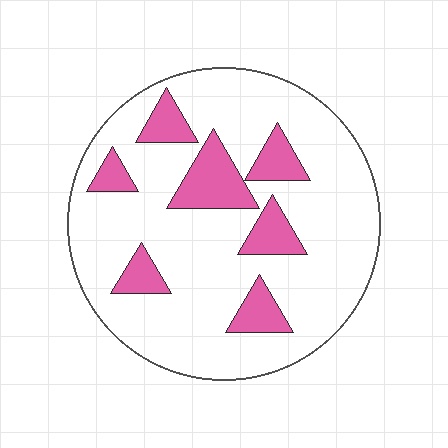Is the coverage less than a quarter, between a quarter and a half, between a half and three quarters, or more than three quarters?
Less than a quarter.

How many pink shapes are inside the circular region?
7.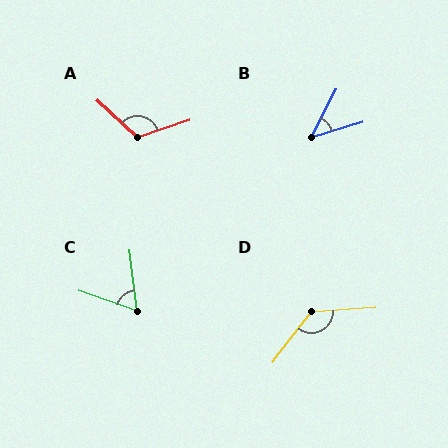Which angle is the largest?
D, at approximately 131 degrees.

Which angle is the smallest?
B, at approximately 46 degrees.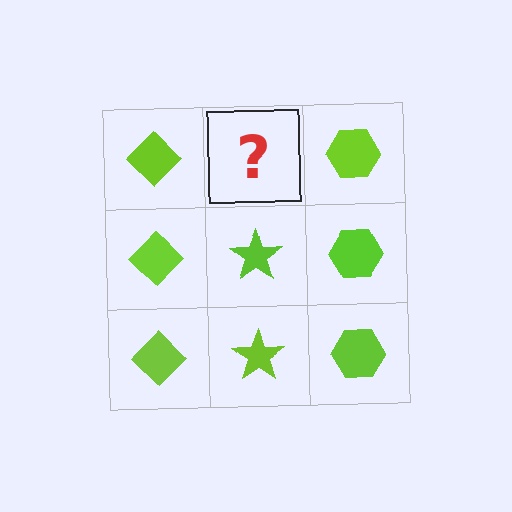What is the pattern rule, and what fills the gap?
The rule is that each column has a consistent shape. The gap should be filled with a lime star.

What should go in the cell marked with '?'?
The missing cell should contain a lime star.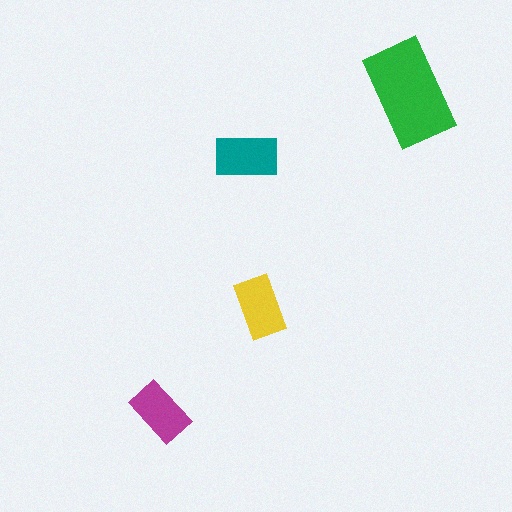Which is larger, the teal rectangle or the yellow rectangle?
The teal one.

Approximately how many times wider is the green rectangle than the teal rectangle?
About 1.5 times wider.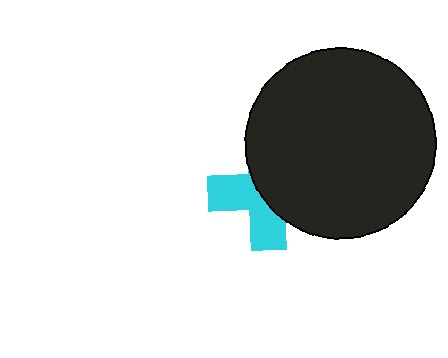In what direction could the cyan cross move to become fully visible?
The cyan cross could move left. That would shift it out from behind the black circle entirely.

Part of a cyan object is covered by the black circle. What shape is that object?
It is a cross.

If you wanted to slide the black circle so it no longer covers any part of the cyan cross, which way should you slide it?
Slide it right — that is the most direct way to separate the two shapes.